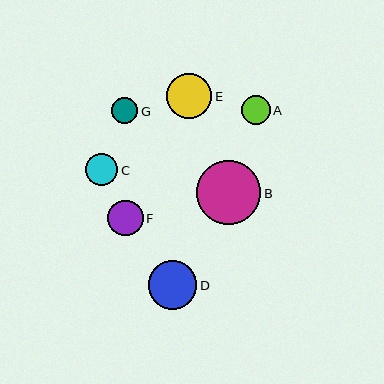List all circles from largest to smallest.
From largest to smallest: B, D, E, F, C, A, G.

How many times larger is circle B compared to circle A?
Circle B is approximately 2.2 times the size of circle A.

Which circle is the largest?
Circle B is the largest with a size of approximately 64 pixels.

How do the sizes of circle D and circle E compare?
Circle D and circle E are approximately the same size.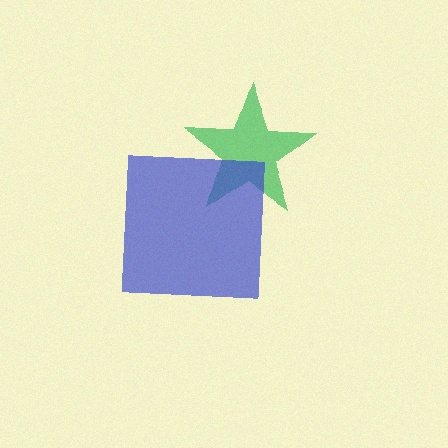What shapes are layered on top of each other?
The layered shapes are: a green star, a blue square.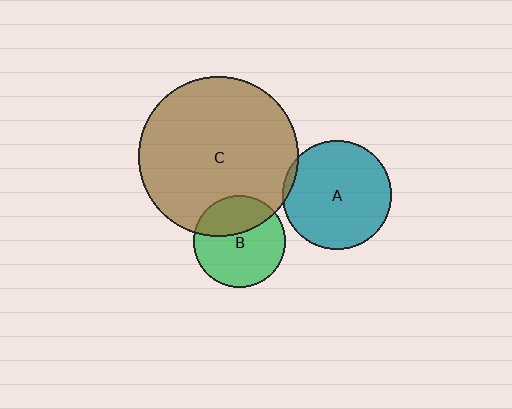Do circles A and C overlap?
Yes.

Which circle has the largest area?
Circle C (brown).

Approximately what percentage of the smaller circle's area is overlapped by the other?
Approximately 5%.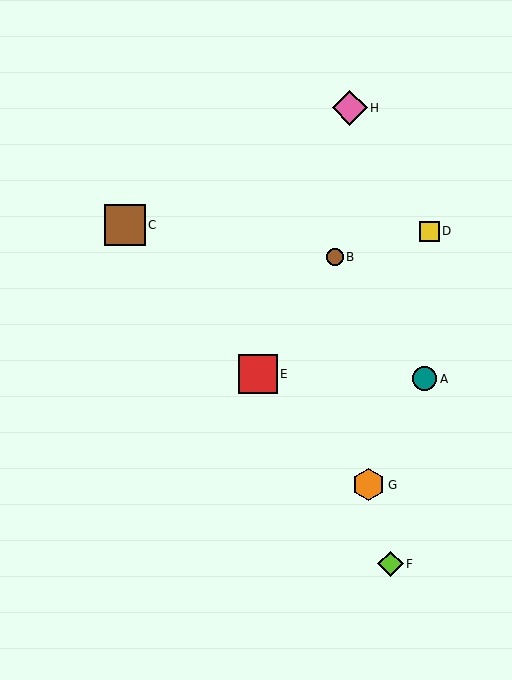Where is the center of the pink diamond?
The center of the pink diamond is at (350, 108).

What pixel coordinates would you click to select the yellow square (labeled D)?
Click at (429, 232) to select the yellow square D.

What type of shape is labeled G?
Shape G is an orange hexagon.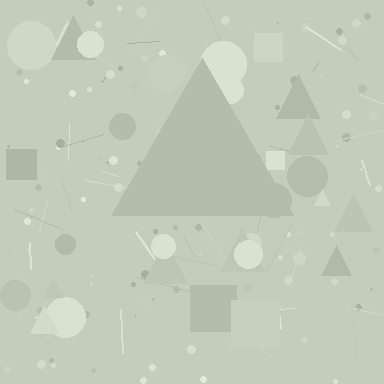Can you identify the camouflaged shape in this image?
The camouflaged shape is a triangle.